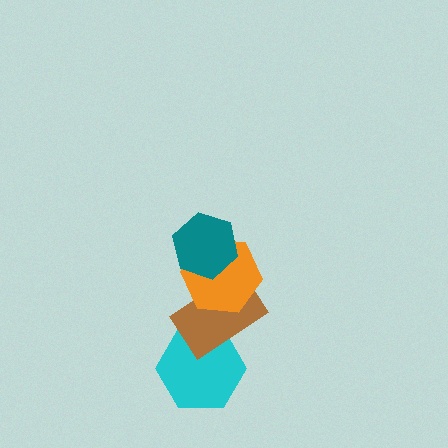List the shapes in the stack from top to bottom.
From top to bottom: the teal hexagon, the orange hexagon, the brown rectangle, the cyan hexagon.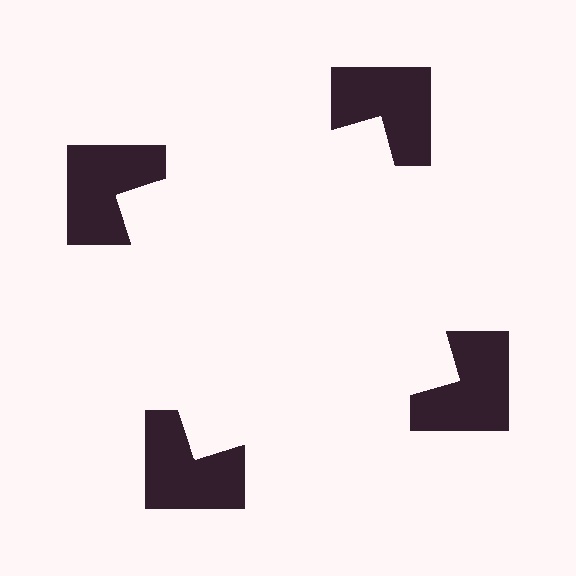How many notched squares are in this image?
There are 4 — one at each vertex of the illusory square.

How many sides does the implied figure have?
4 sides.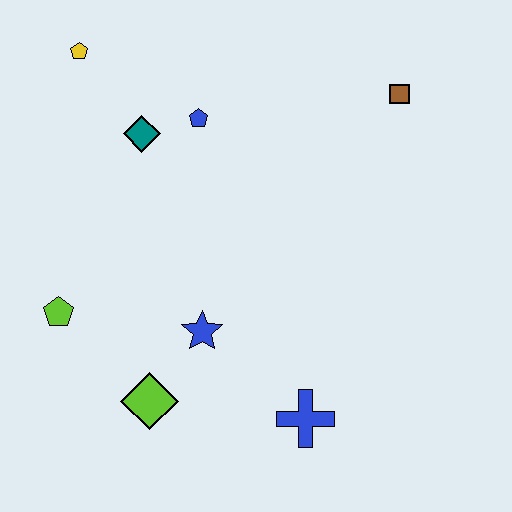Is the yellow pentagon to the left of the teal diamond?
Yes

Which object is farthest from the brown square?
The lime pentagon is farthest from the brown square.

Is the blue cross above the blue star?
No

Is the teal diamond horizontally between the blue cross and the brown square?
No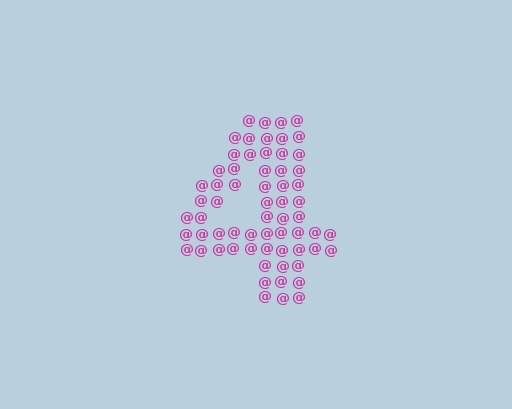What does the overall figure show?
The overall figure shows the digit 4.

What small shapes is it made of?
It is made of small at signs.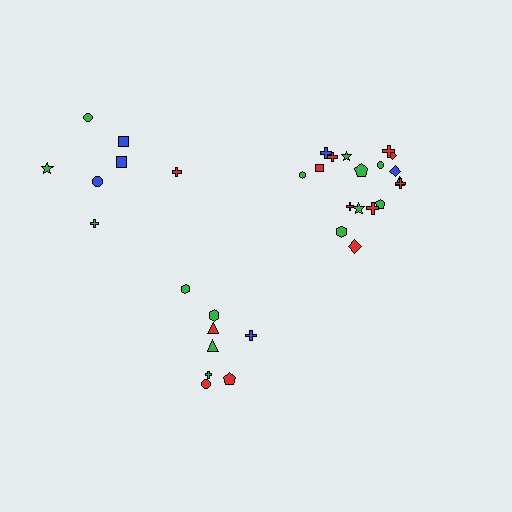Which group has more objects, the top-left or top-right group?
The top-right group.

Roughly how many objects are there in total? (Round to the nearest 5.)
Roughly 35 objects in total.